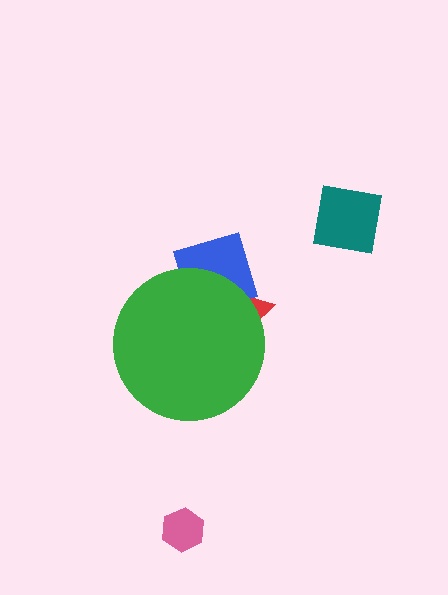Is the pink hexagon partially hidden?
No, the pink hexagon is fully visible.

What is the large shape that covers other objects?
A green circle.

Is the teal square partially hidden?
No, the teal square is fully visible.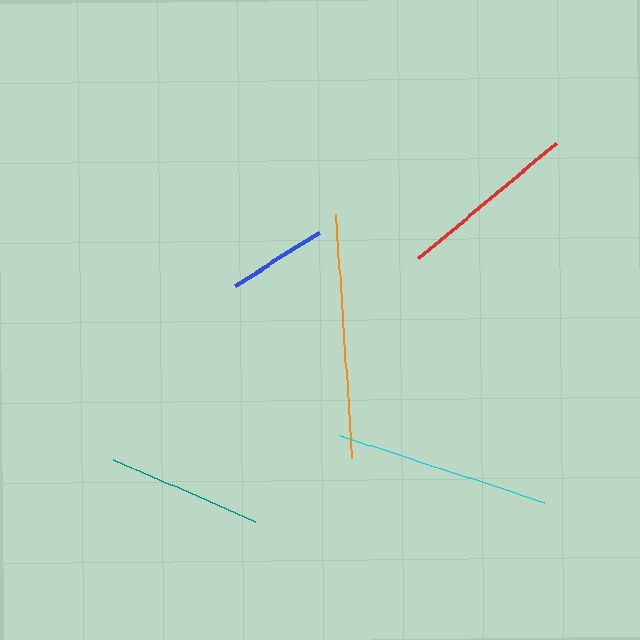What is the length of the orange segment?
The orange segment is approximately 245 pixels long.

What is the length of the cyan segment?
The cyan segment is approximately 214 pixels long.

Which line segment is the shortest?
The blue line is the shortest at approximately 100 pixels.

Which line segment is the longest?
The orange line is the longest at approximately 245 pixels.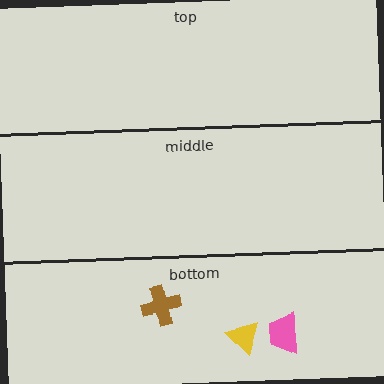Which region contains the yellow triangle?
The bottom region.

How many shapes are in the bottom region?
3.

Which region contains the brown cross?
The bottom region.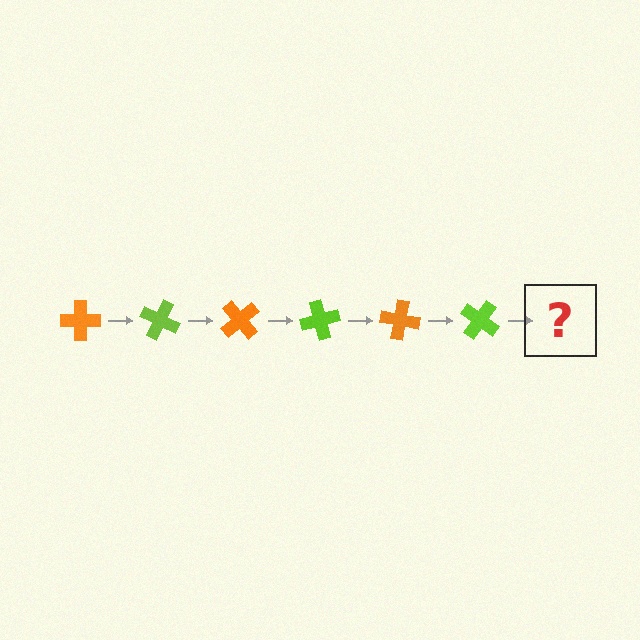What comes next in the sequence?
The next element should be an orange cross, rotated 150 degrees from the start.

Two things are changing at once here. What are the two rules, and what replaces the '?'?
The two rules are that it rotates 25 degrees each step and the color cycles through orange and lime. The '?' should be an orange cross, rotated 150 degrees from the start.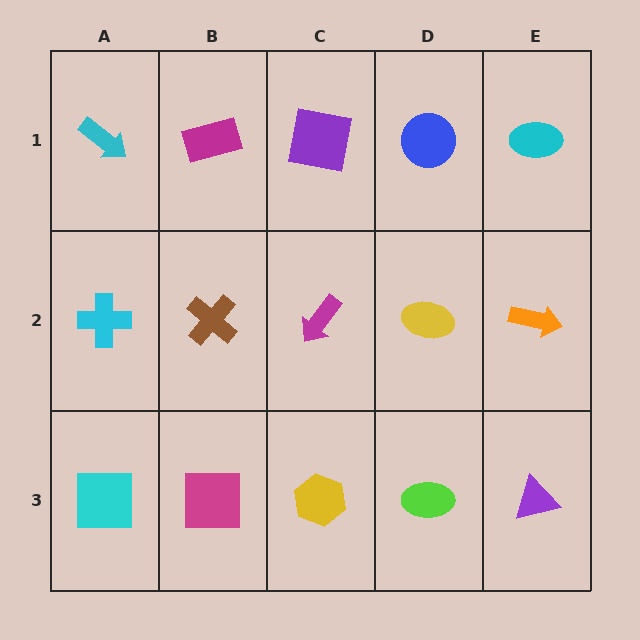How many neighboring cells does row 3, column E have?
2.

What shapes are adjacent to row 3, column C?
A magenta arrow (row 2, column C), a magenta square (row 3, column B), a lime ellipse (row 3, column D).